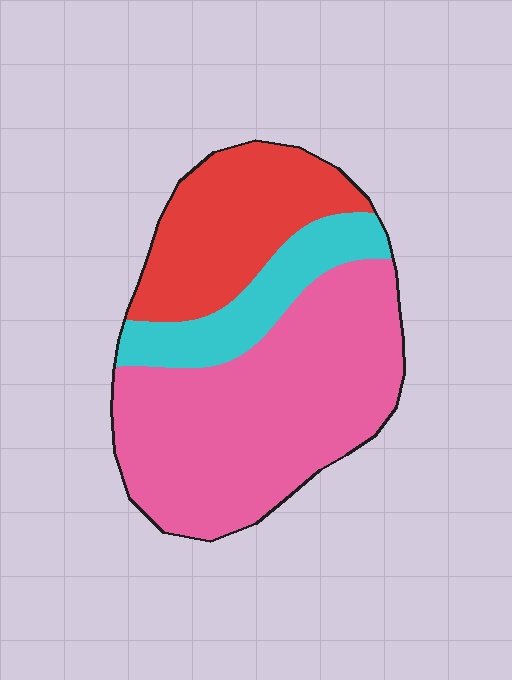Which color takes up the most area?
Pink, at roughly 55%.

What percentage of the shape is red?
Red takes up between a quarter and a half of the shape.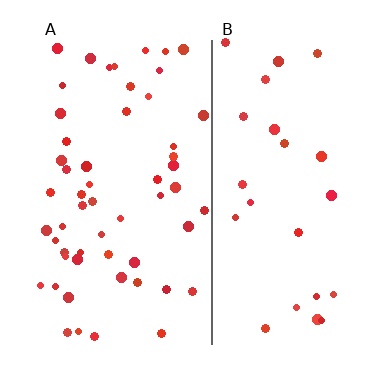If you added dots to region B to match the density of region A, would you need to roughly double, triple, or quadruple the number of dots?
Approximately double.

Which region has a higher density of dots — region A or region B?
A (the left).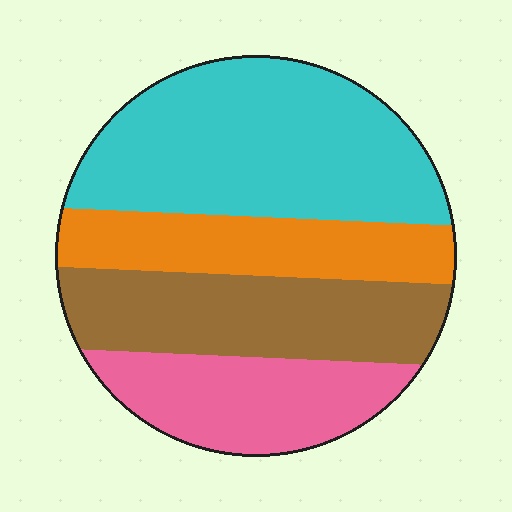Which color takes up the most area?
Cyan, at roughly 40%.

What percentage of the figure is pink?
Pink takes up about one fifth (1/5) of the figure.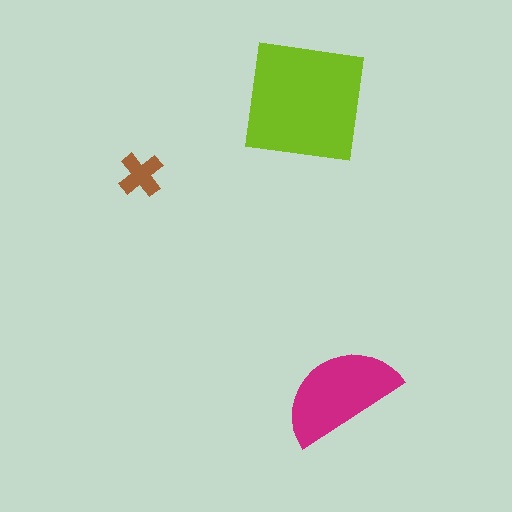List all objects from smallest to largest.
The brown cross, the magenta semicircle, the lime square.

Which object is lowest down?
The magenta semicircle is bottommost.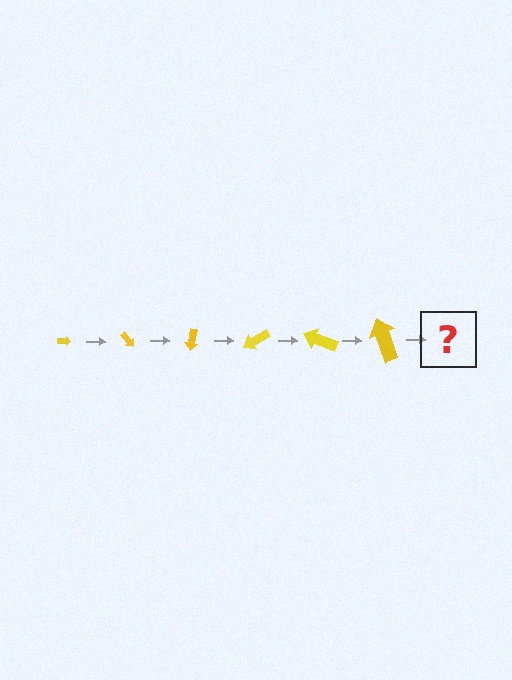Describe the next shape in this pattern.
It should be an arrow, larger than the previous one and rotated 300 degrees from the start.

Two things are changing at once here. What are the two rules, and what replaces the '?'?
The two rules are that the arrow grows larger each step and it rotates 50 degrees each step. The '?' should be an arrow, larger than the previous one and rotated 300 degrees from the start.